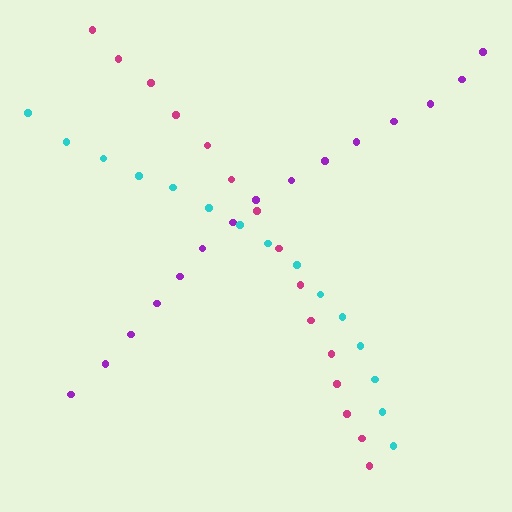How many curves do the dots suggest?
There are 3 distinct paths.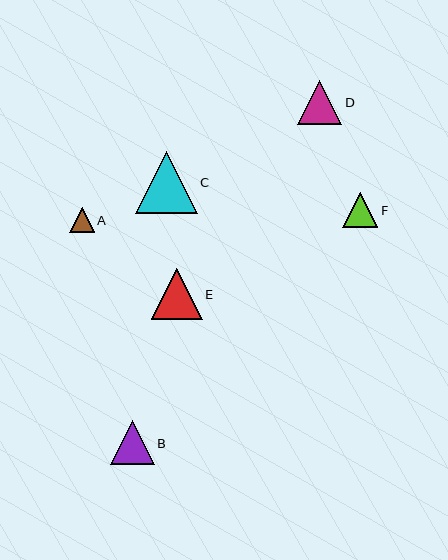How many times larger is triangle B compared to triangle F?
Triangle B is approximately 1.2 times the size of triangle F.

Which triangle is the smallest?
Triangle A is the smallest with a size of approximately 25 pixels.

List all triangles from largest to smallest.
From largest to smallest: C, E, D, B, F, A.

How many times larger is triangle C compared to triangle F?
Triangle C is approximately 1.8 times the size of triangle F.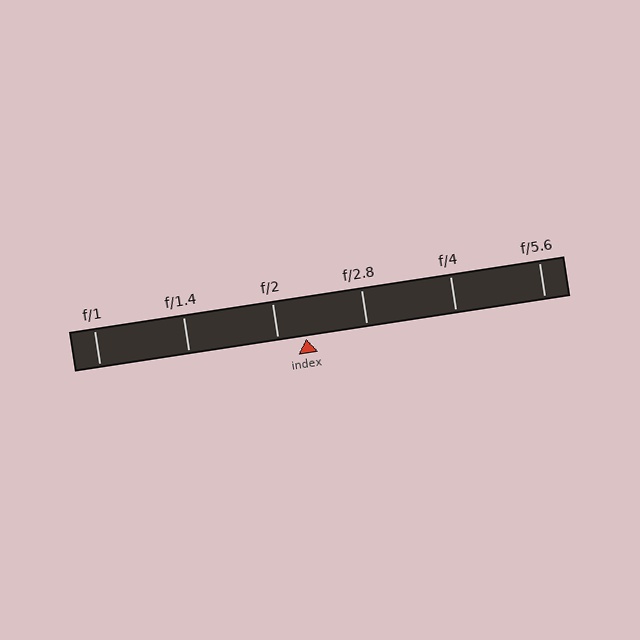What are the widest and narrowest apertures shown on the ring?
The widest aperture shown is f/1 and the narrowest is f/5.6.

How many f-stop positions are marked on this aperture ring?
There are 6 f-stop positions marked.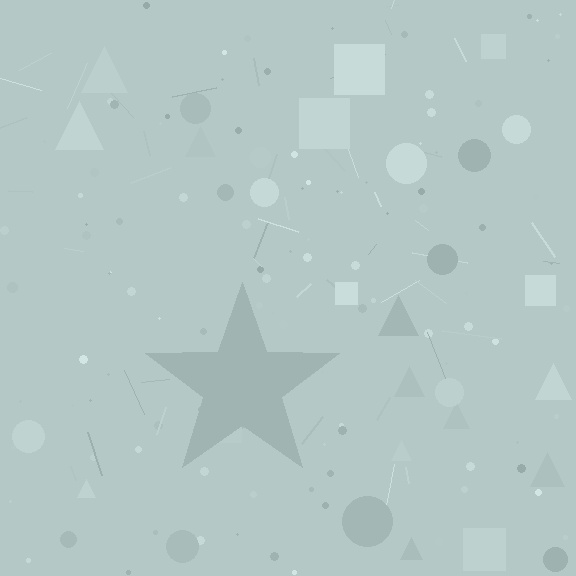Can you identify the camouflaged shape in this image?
The camouflaged shape is a star.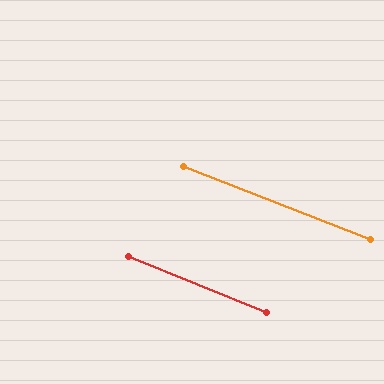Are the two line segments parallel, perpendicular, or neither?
Parallel — their directions differ by only 1.1°.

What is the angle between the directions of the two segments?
Approximately 1 degree.